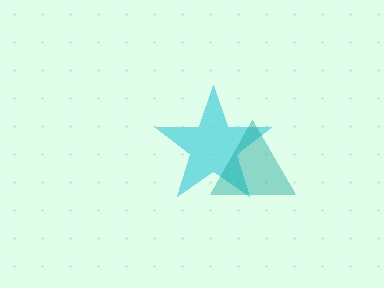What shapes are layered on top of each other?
The layered shapes are: a cyan star, a teal triangle.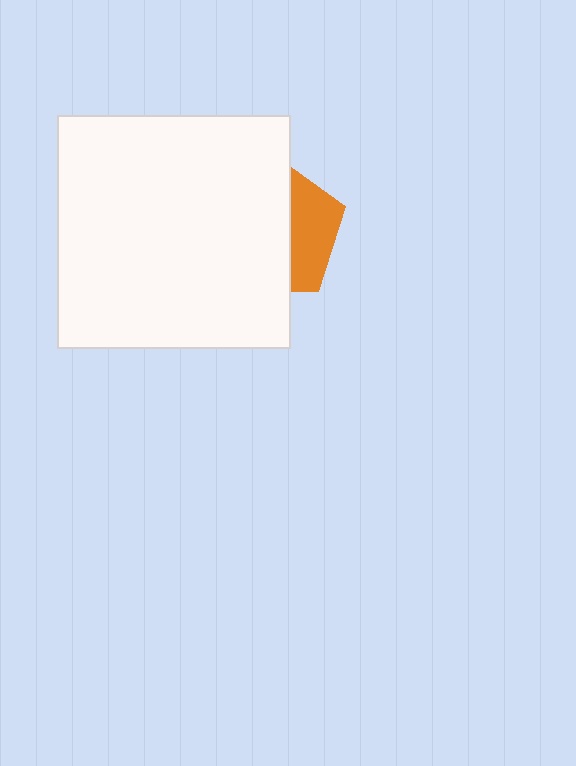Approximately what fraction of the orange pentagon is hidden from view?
Roughly 67% of the orange pentagon is hidden behind the white square.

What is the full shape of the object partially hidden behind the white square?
The partially hidden object is an orange pentagon.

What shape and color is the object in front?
The object in front is a white square.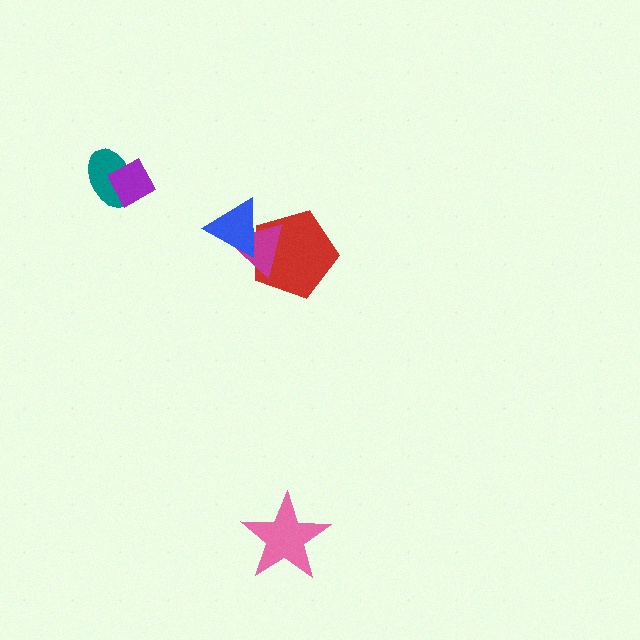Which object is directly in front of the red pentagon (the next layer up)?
The magenta triangle is directly in front of the red pentagon.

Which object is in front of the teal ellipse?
The purple diamond is in front of the teal ellipse.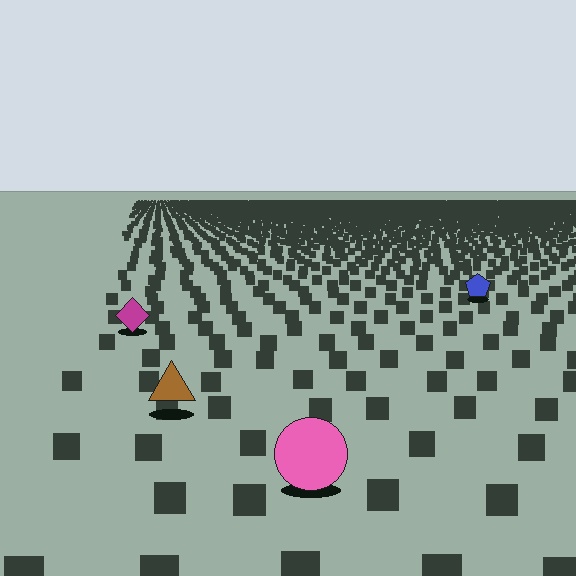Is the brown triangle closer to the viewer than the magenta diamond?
Yes. The brown triangle is closer — you can tell from the texture gradient: the ground texture is coarser near it.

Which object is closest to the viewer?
The pink circle is closest. The texture marks near it are larger and more spread out.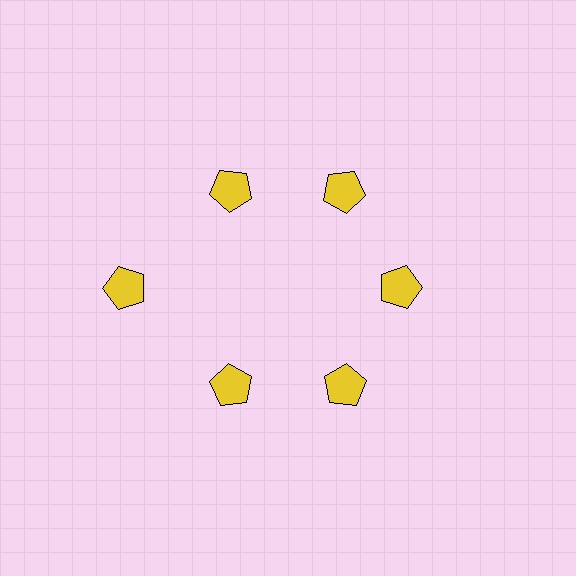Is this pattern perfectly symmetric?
No. The 6 yellow pentagons are arranged in a ring, but one element near the 9 o'clock position is pushed outward from the center, breaking the 6-fold rotational symmetry.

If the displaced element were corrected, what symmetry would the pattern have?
It would have 6-fold rotational symmetry — the pattern would map onto itself every 60 degrees.